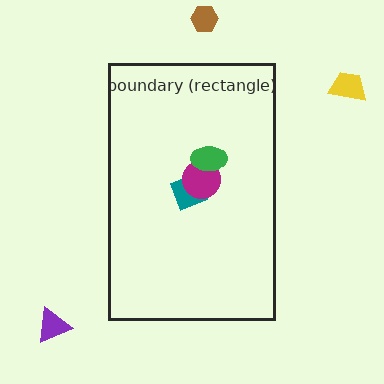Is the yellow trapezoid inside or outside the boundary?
Outside.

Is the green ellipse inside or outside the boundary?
Inside.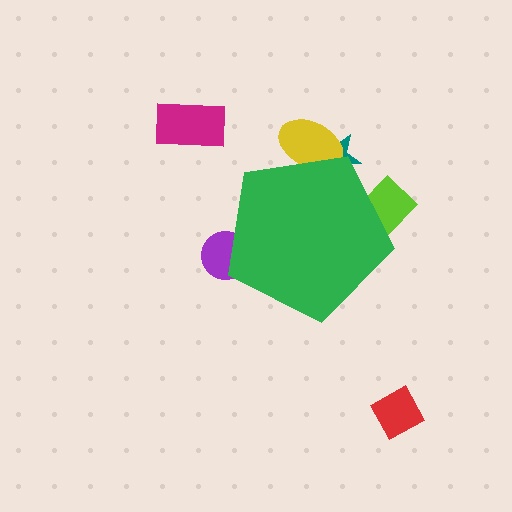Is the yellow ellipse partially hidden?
Yes, the yellow ellipse is partially hidden behind the green pentagon.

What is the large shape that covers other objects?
A green pentagon.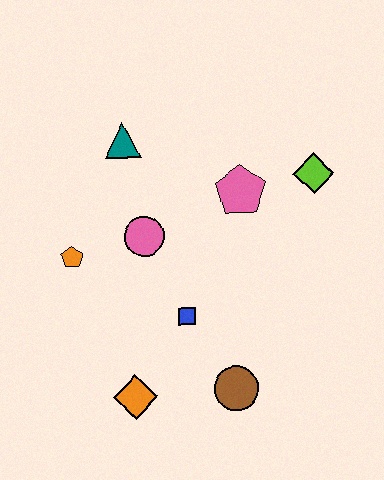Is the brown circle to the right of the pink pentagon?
No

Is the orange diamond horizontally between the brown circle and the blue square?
No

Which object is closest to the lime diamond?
The pink pentagon is closest to the lime diamond.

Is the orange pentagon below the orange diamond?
No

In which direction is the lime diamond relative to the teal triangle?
The lime diamond is to the right of the teal triangle.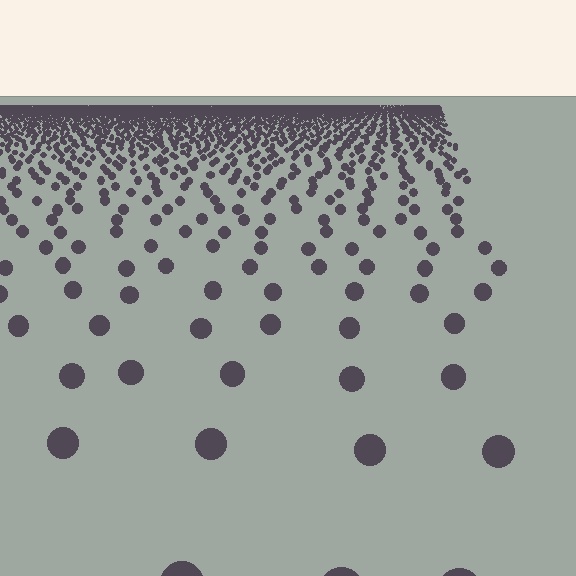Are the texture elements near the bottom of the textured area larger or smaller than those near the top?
Larger. Near the bottom, elements are closer to the viewer and appear at a bigger on-screen size.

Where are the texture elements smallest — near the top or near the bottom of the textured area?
Near the top.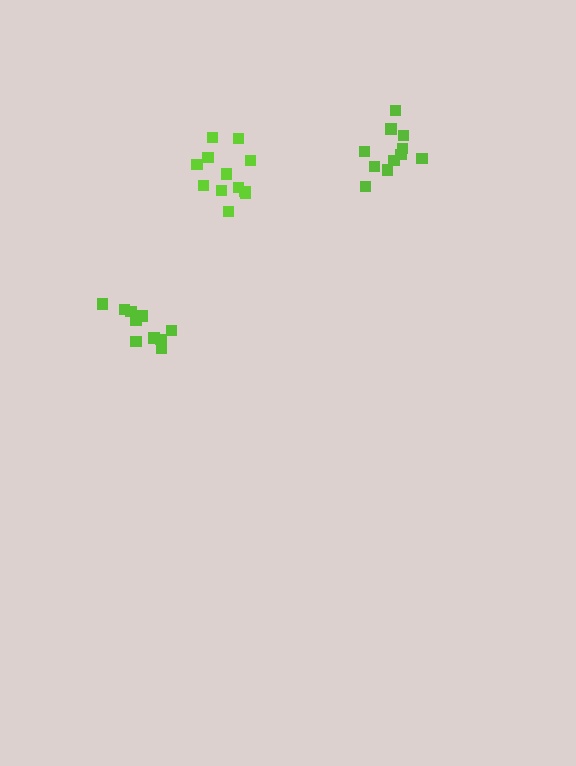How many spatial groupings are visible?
There are 3 spatial groupings.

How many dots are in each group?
Group 1: 12 dots, Group 2: 10 dots, Group 3: 11 dots (33 total).